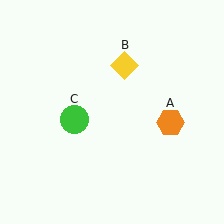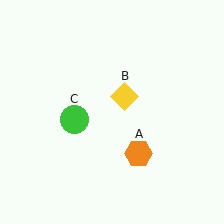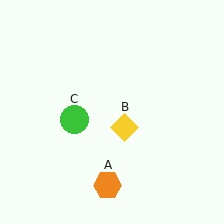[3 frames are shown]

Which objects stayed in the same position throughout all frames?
Green circle (object C) remained stationary.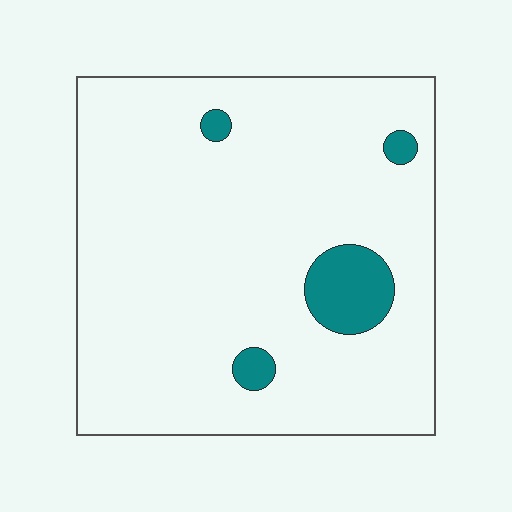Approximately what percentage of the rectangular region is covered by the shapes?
Approximately 10%.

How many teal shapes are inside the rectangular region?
4.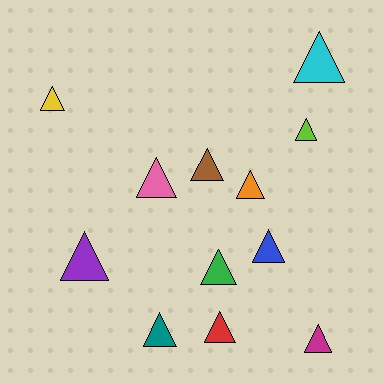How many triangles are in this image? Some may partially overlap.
There are 12 triangles.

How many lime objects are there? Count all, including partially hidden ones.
There is 1 lime object.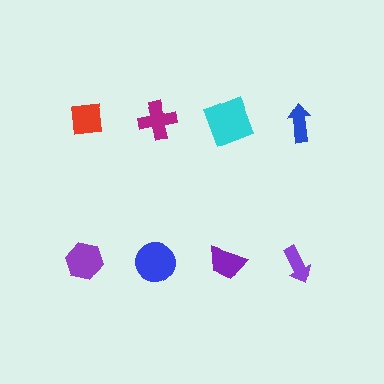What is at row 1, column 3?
A cyan square.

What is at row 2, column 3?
A purple trapezoid.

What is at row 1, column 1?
A red square.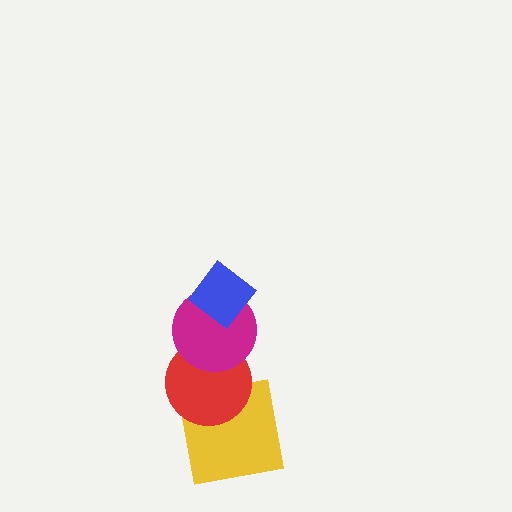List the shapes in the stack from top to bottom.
From top to bottom: the blue diamond, the magenta circle, the red circle, the yellow square.